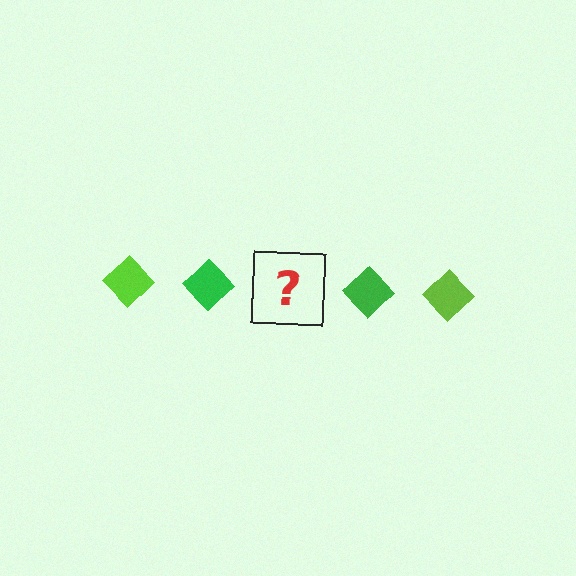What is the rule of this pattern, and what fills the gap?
The rule is that the pattern cycles through lime, green diamonds. The gap should be filled with a lime diamond.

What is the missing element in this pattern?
The missing element is a lime diamond.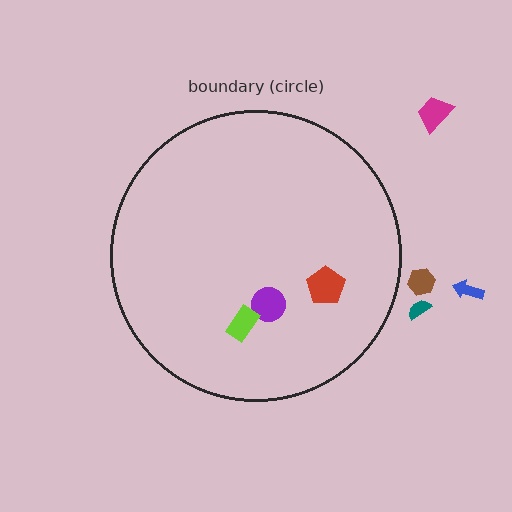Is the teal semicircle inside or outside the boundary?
Outside.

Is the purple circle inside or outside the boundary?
Inside.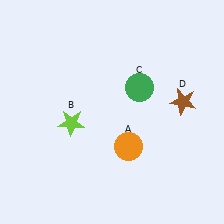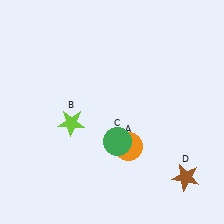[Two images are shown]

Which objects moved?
The objects that moved are: the green circle (C), the brown star (D).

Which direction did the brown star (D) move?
The brown star (D) moved down.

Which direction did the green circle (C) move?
The green circle (C) moved down.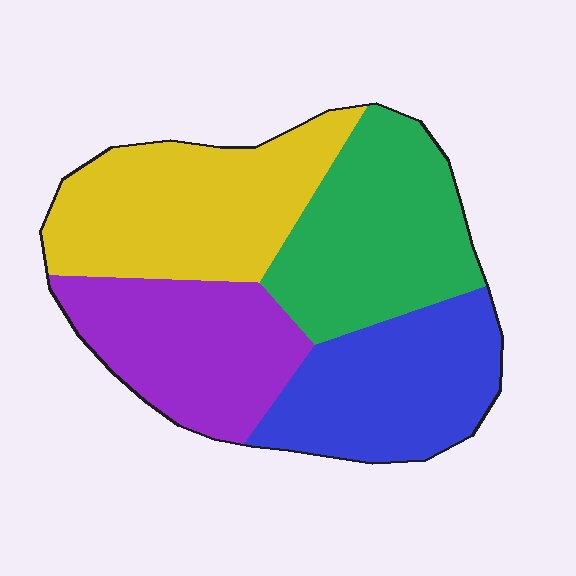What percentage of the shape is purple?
Purple takes up between a sixth and a third of the shape.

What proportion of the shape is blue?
Blue covers about 25% of the shape.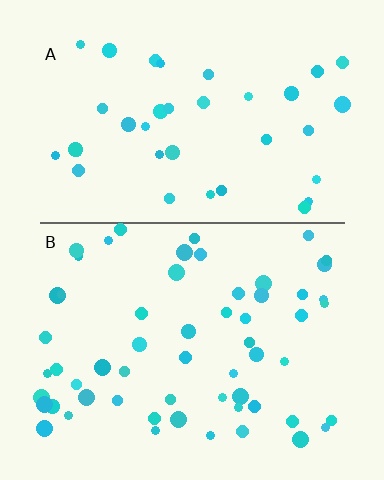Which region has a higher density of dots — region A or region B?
B (the bottom).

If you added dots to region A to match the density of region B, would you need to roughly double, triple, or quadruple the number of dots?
Approximately double.